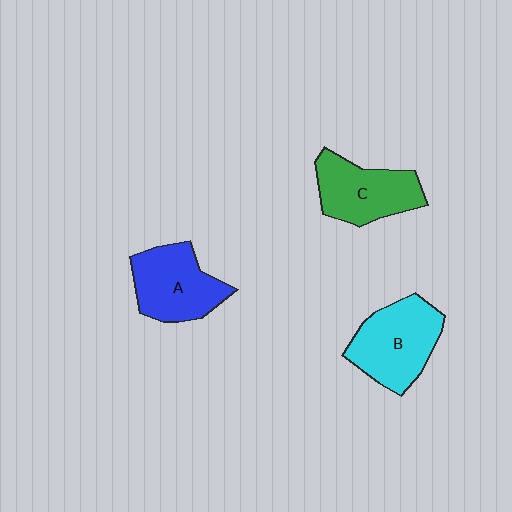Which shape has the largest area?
Shape B (cyan).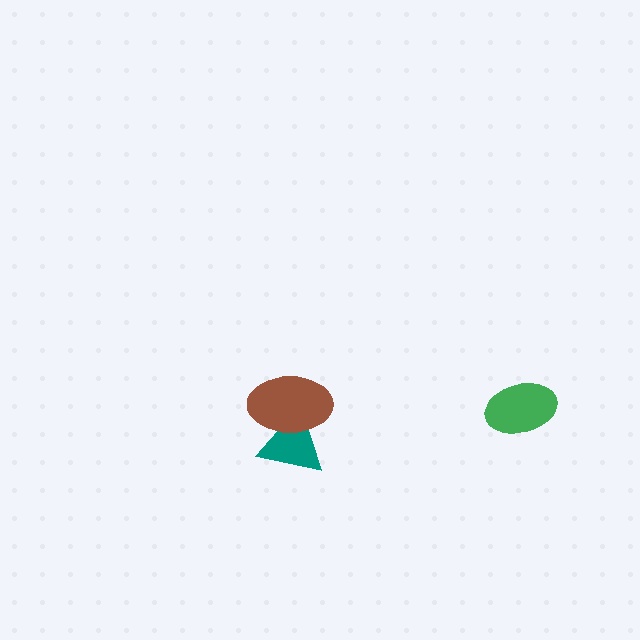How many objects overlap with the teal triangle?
1 object overlaps with the teal triangle.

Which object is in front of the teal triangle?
The brown ellipse is in front of the teal triangle.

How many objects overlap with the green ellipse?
0 objects overlap with the green ellipse.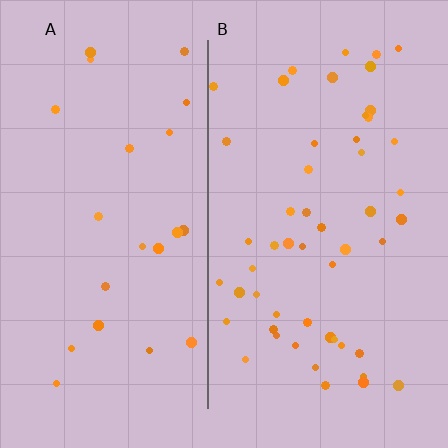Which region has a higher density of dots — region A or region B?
B (the right).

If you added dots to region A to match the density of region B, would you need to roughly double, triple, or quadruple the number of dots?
Approximately double.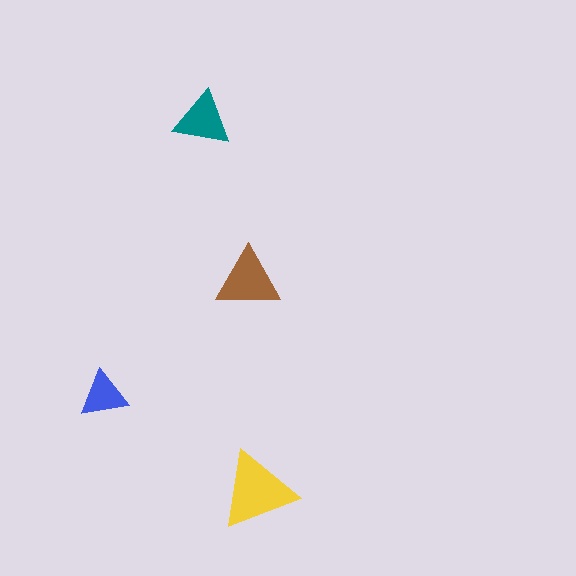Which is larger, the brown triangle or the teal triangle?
The brown one.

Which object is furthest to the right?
The yellow triangle is rightmost.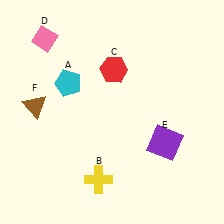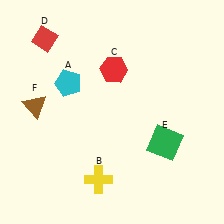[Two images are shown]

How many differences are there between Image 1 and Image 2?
There are 2 differences between the two images.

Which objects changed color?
D changed from pink to red. E changed from purple to green.